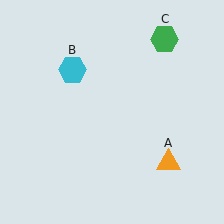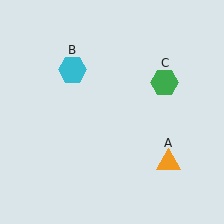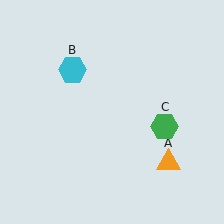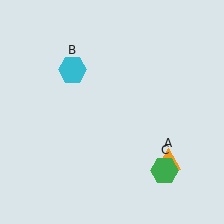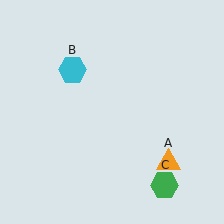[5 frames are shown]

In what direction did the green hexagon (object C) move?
The green hexagon (object C) moved down.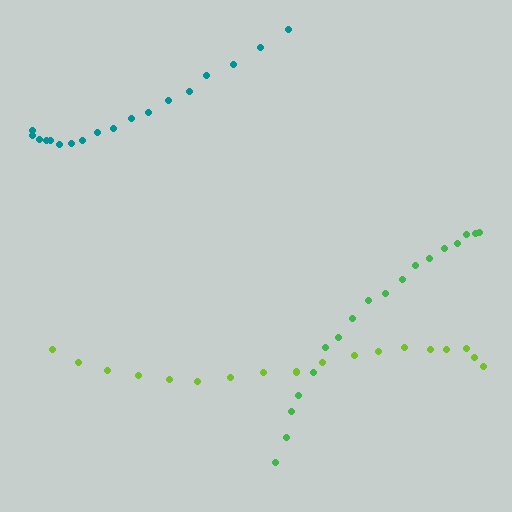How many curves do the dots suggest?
There are 3 distinct paths.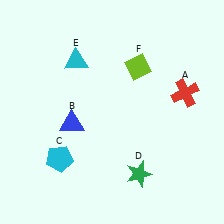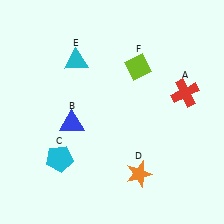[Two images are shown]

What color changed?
The star (D) changed from green in Image 1 to orange in Image 2.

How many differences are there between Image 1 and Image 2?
There is 1 difference between the two images.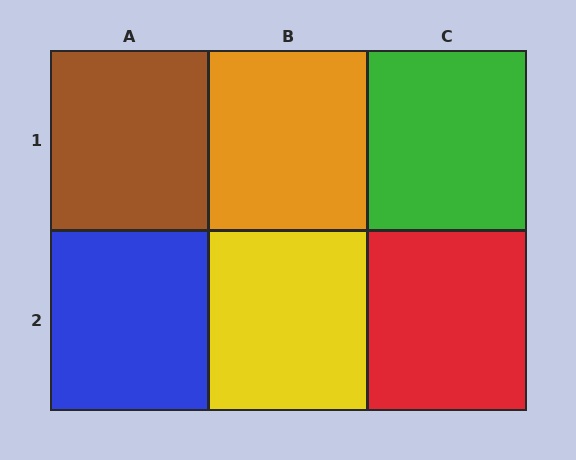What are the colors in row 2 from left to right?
Blue, yellow, red.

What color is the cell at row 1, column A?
Brown.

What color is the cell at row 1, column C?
Green.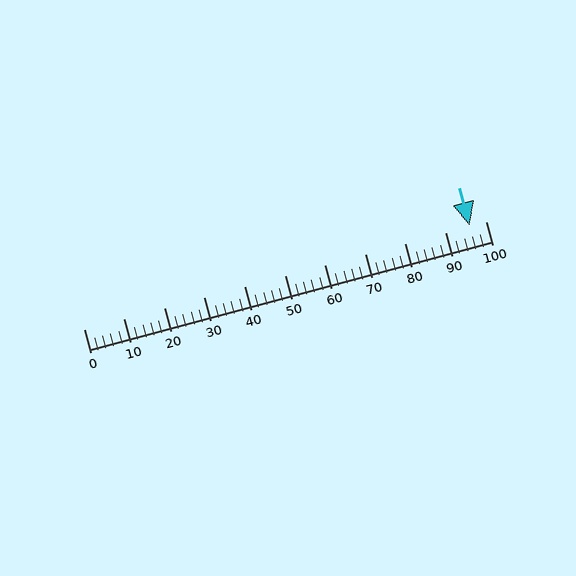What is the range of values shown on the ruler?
The ruler shows values from 0 to 100.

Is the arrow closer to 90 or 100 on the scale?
The arrow is closer to 100.